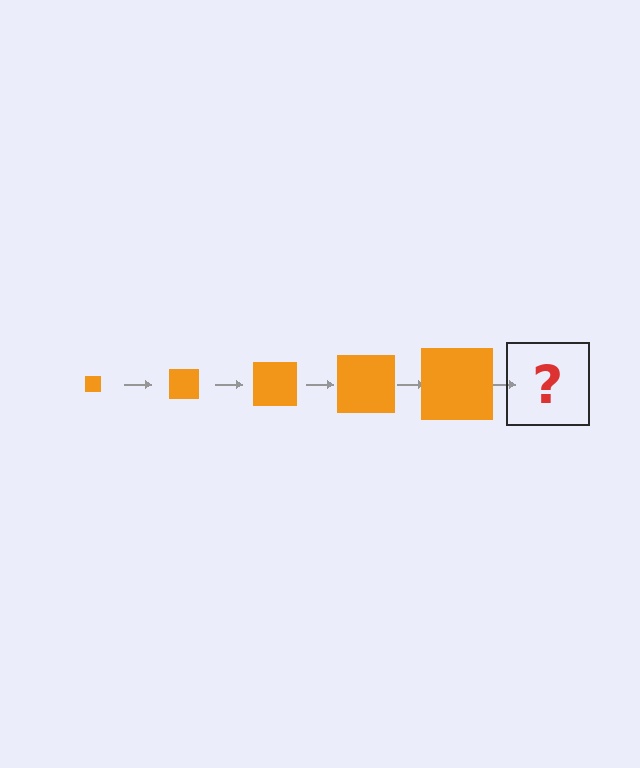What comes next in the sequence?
The next element should be an orange square, larger than the previous one.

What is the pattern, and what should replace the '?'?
The pattern is that the square gets progressively larger each step. The '?' should be an orange square, larger than the previous one.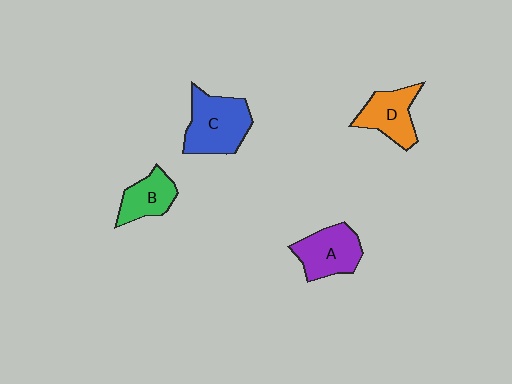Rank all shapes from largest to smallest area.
From largest to smallest: C (blue), A (purple), D (orange), B (green).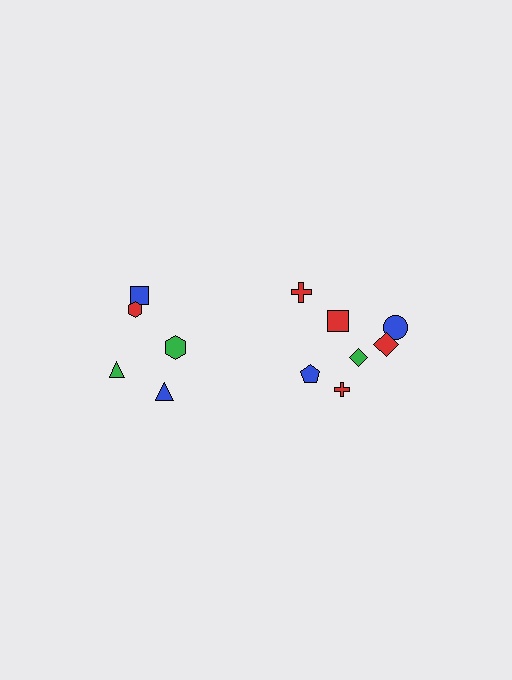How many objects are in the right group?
There are 7 objects.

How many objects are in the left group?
There are 5 objects.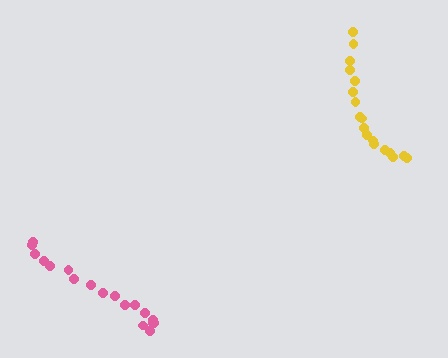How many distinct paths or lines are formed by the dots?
There are 2 distinct paths.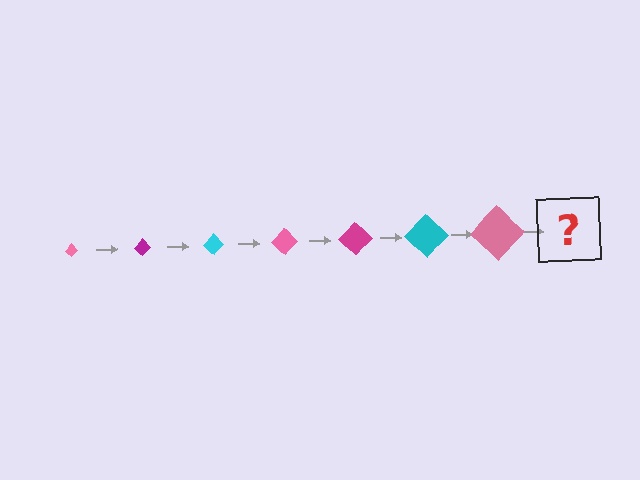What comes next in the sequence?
The next element should be a magenta diamond, larger than the previous one.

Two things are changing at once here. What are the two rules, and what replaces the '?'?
The two rules are that the diamond grows larger each step and the color cycles through pink, magenta, and cyan. The '?' should be a magenta diamond, larger than the previous one.